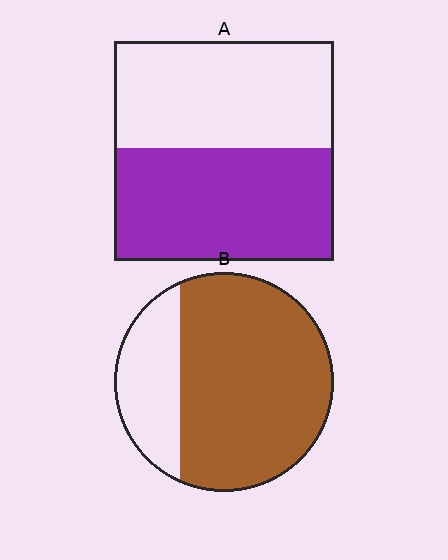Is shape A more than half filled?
Roughly half.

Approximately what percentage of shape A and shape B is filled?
A is approximately 50% and B is approximately 75%.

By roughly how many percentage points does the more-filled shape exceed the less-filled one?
By roughly 25 percentage points (B over A).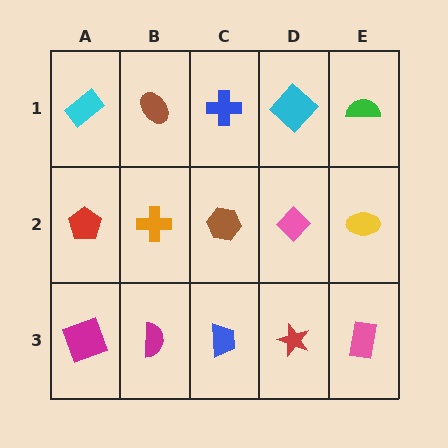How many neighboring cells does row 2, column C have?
4.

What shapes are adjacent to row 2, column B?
A brown ellipse (row 1, column B), a magenta semicircle (row 3, column B), a red pentagon (row 2, column A), a brown hexagon (row 2, column C).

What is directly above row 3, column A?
A red pentagon.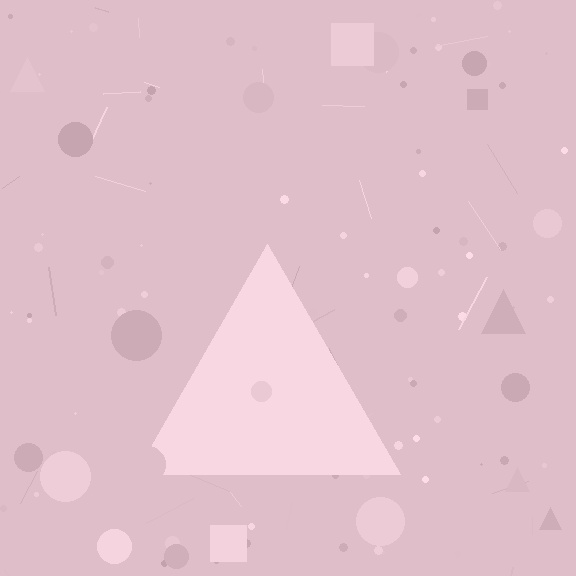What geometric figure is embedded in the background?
A triangle is embedded in the background.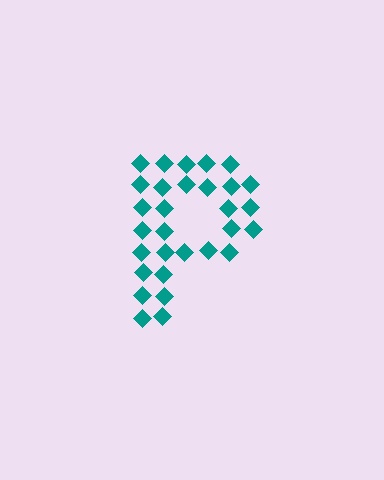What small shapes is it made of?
It is made of small diamonds.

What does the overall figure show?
The overall figure shows the letter P.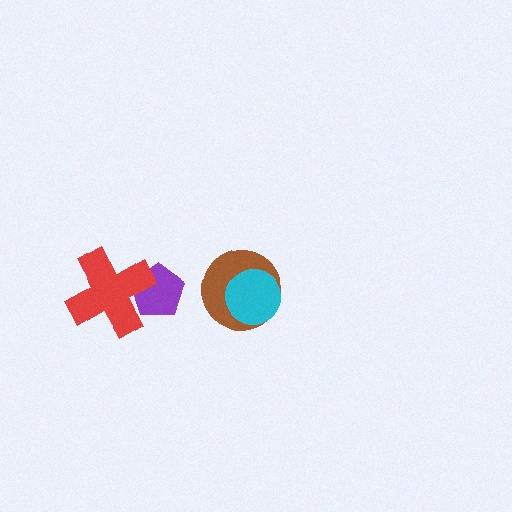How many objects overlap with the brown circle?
1 object overlaps with the brown circle.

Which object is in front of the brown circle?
The cyan circle is in front of the brown circle.